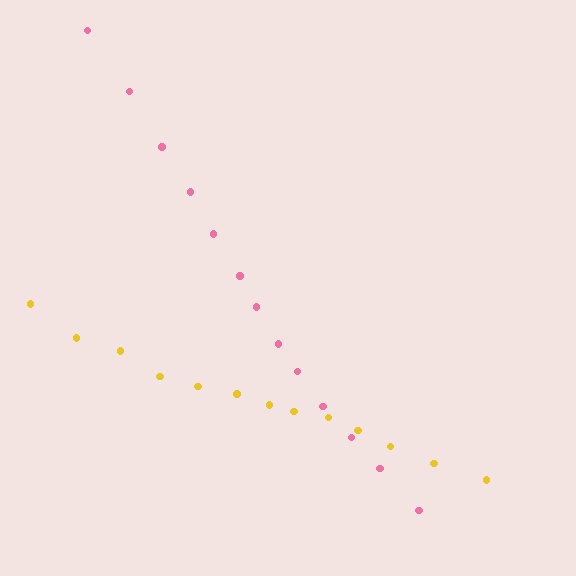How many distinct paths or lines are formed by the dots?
There are 2 distinct paths.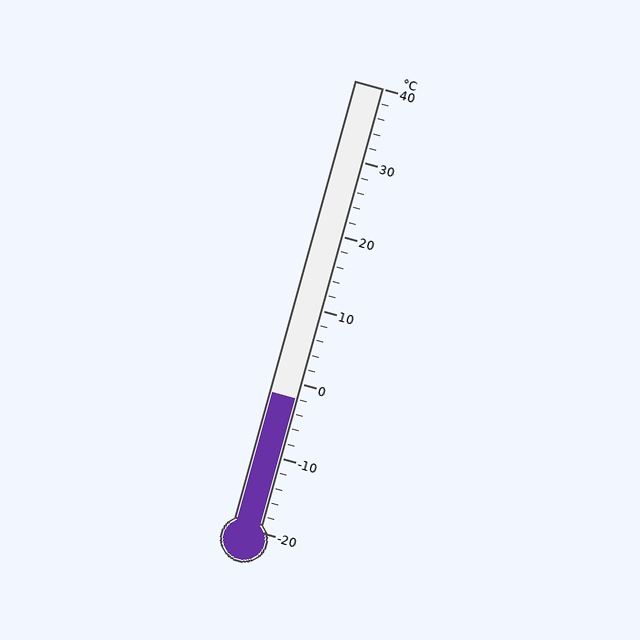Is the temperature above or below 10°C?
The temperature is below 10°C.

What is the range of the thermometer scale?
The thermometer scale ranges from -20°C to 40°C.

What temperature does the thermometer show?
The thermometer shows approximately -2°C.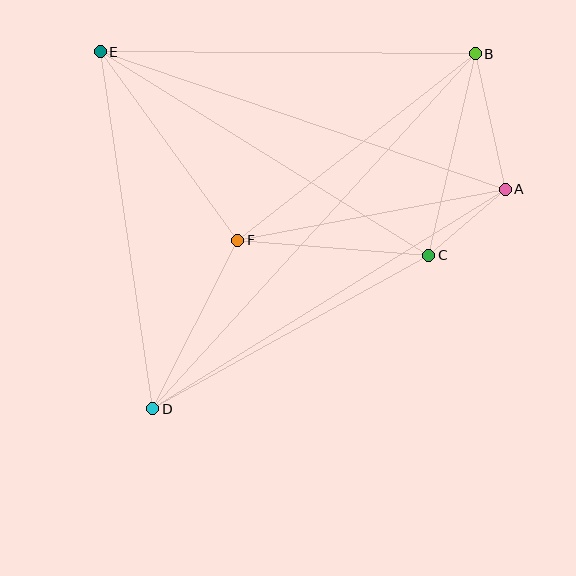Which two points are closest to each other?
Points A and C are closest to each other.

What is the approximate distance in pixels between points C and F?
The distance between C and F is approximately 192 pixels.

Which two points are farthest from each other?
Points B and D are farthest from each other.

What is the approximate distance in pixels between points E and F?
The distance between E and F is approximately 233 pixels.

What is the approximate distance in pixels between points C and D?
The distance between C and D is approximately 316 pixels.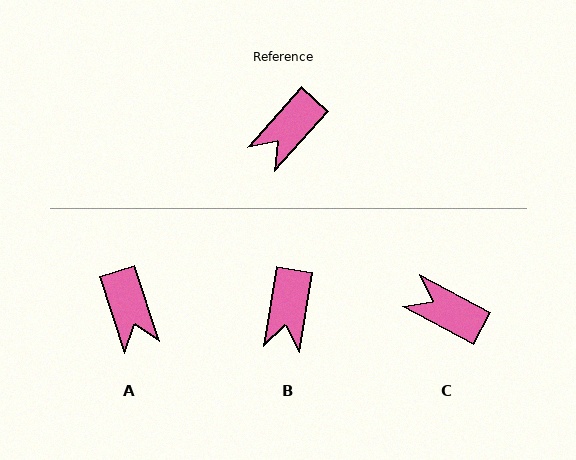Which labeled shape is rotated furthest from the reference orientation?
C, about 77 degrees away.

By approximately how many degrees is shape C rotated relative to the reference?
Approximately 77 degrees clockwise.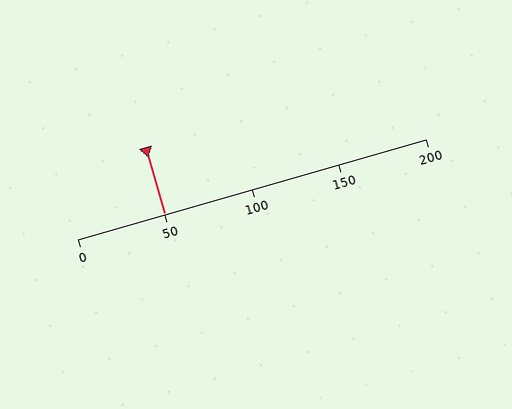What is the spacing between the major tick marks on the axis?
The major ticks are spaced 50 apart.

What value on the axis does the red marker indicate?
The marker indicates approximately 50.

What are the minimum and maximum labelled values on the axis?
The axis runs from 0 to 200.